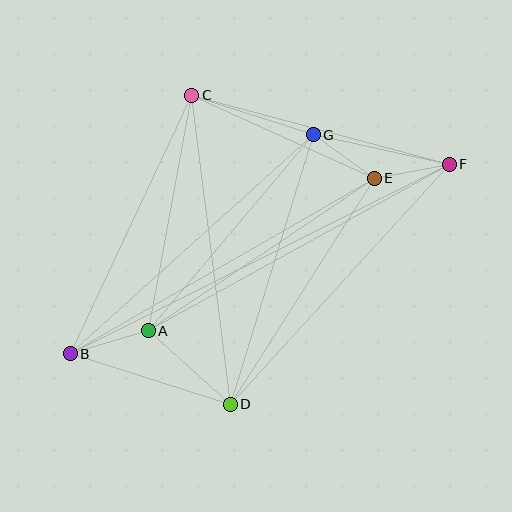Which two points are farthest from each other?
Points B and F are farthest from each other.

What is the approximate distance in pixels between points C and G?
The distance between C and G is approximately 128 pixels.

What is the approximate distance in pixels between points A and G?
The distance between A and G is approximately 256 pixels.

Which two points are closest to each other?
Points E and G are closest to each other.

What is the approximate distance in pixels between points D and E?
The distance between D and E is approximately 268 pixels.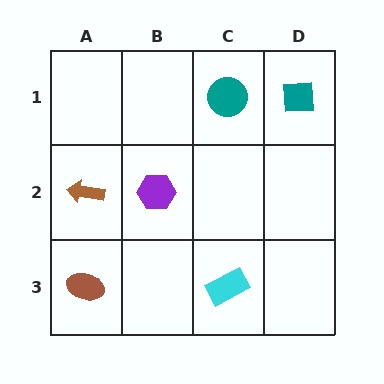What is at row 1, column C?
A teal circle.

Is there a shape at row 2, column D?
No, that cell is empty.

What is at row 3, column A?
A brown ellipse.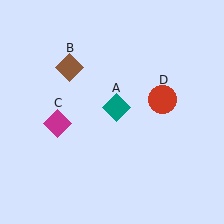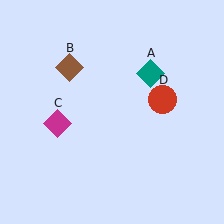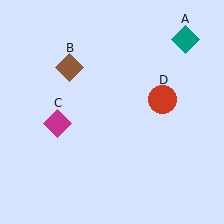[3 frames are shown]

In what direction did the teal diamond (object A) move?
The teal diamond (object A) moved up and to the right.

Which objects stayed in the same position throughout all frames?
Brown diamond (object B) and magenta diamond (object C) and red circle (object D) remained stationary.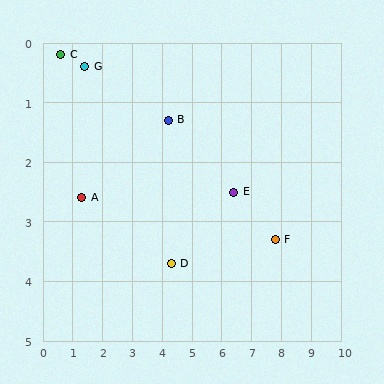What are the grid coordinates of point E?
Point E is at approximately (6.4, 2.5).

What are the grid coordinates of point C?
Point C is at approximately (0.6, 0.2).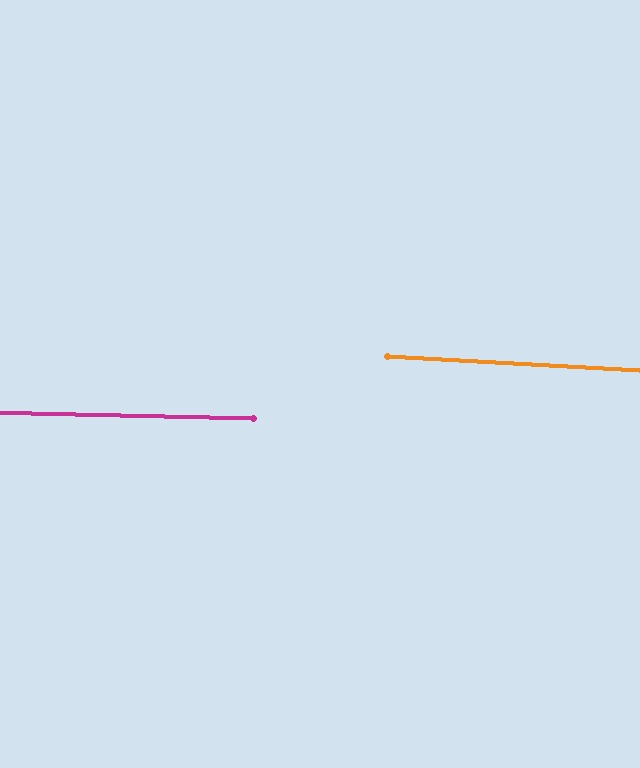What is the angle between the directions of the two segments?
Approximately 2 degrees.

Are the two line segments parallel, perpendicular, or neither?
Parallel — their directions differ by only 1.9°.